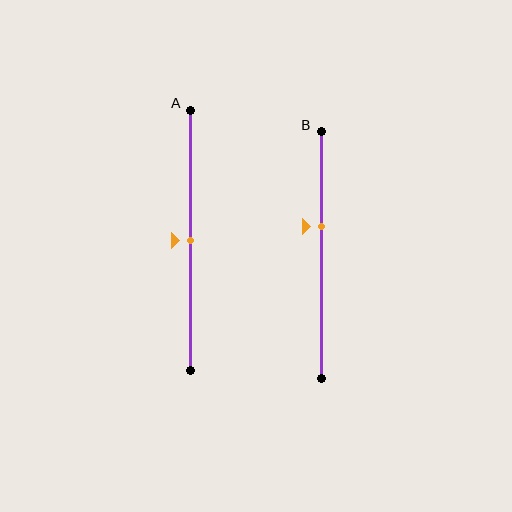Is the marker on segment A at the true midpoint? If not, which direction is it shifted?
Yes, the marker on segment A is at the true midpoint.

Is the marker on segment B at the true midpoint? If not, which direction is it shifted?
No, the marker on segment B is shifted upward by about 12% of the segment length.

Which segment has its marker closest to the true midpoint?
Segment A has its marker closest to the true midpoint.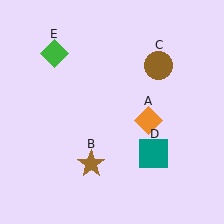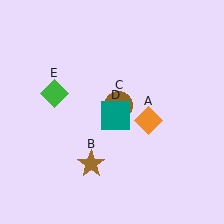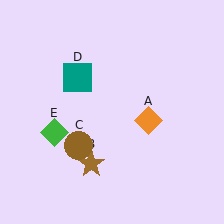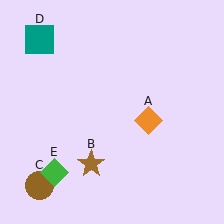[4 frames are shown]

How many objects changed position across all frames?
3 objects changed position: brown circle (object C), teal square (object D), green diamond (object E).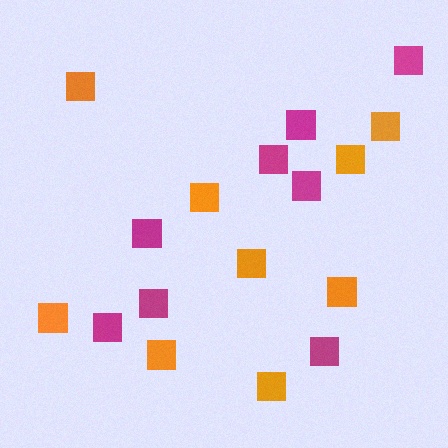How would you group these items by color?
There are 2 groups: one group of orange squares (9) and one group of magenta squares (8).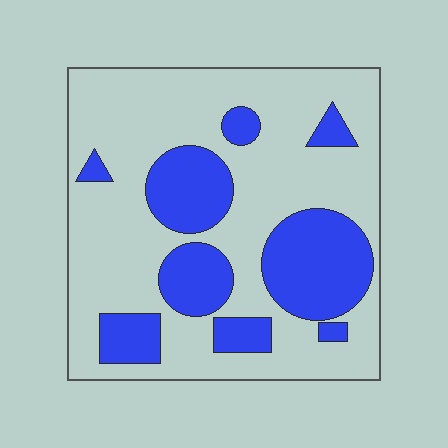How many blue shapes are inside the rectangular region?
9.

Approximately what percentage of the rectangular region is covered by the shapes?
Approximately 30%.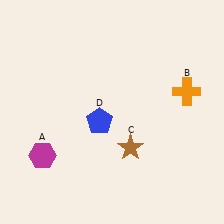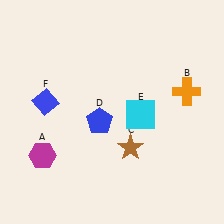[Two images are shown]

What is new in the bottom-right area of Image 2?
A cyan square (E) was added in the bottom-right area of Image 2.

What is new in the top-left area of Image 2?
A blue diamond (F) was added in the top-left area of Image 2.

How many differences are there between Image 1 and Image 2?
There are 2 differences between the two images.